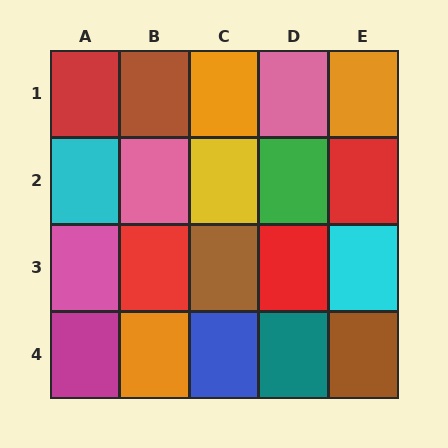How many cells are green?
1 cell is green.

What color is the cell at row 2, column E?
Red.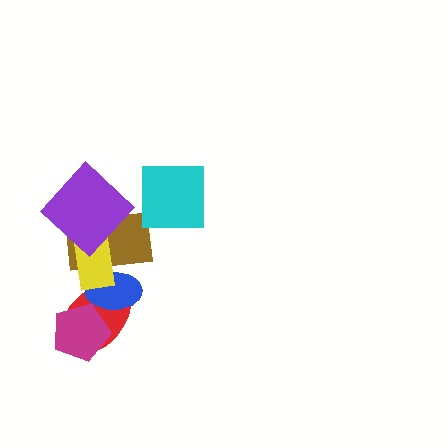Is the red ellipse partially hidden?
Yes, it is partially covered by another shape.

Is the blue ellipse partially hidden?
Yes, it is partially covered by another shape.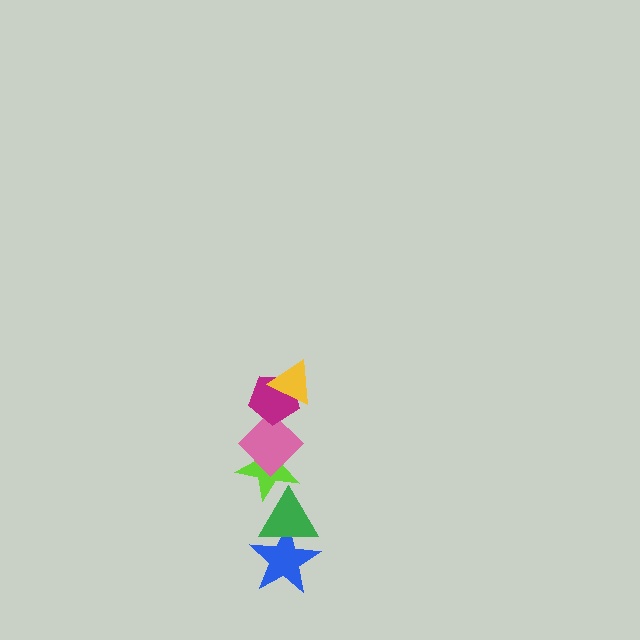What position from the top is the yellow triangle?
The yellow triangle is 1st from the top.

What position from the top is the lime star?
The lime star is 4th from the top.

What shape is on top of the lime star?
The pink diamond is on top of the lime star.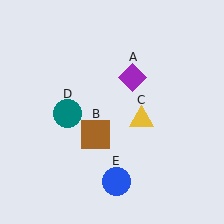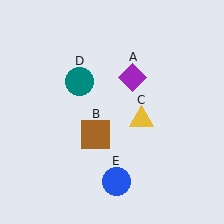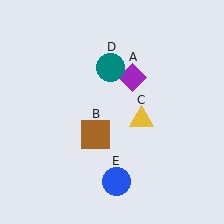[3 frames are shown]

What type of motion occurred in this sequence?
The teal circle (object D) rotated clockwise around the center of the scene.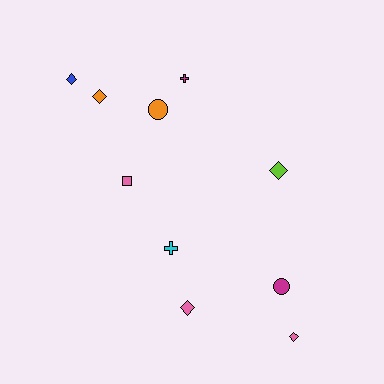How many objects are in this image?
There are 10 objects.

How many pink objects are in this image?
There are 3 pink objects.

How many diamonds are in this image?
There are 5 diamonds.